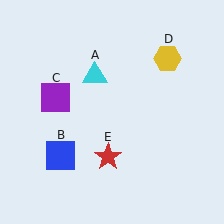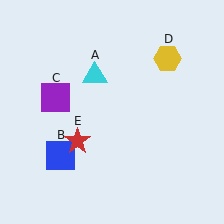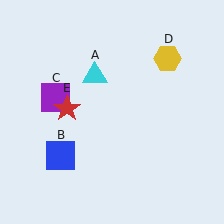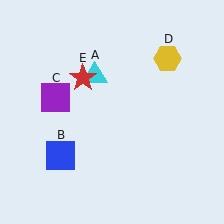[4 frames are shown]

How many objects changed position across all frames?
1 object changed position: red star (object E).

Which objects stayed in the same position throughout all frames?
Cyan triangle (object A) and blue square (object B) and purple square (object C) and yellow hexagon (object D) remained stationary.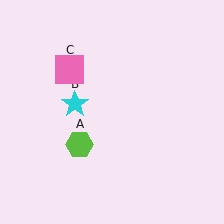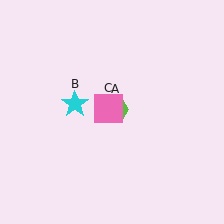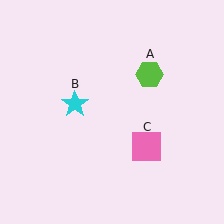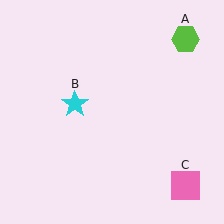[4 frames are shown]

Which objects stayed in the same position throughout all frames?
Cyan star (object B) remained stationary.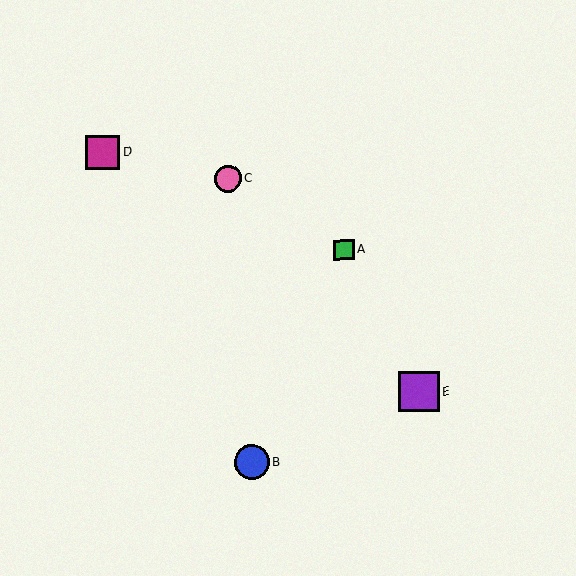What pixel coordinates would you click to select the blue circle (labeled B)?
Click at (251, 462) to select the blue circle B.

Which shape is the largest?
The purple square (labeled E) is the largest.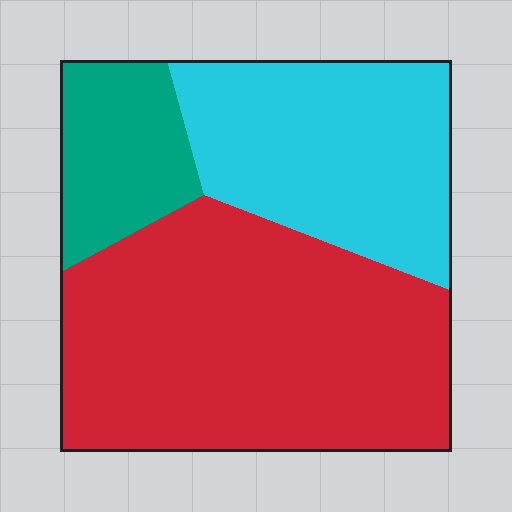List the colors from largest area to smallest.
From largest to smallest: red, cyan, teal.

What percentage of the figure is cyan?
Cyan covers roughly 30% of the figure.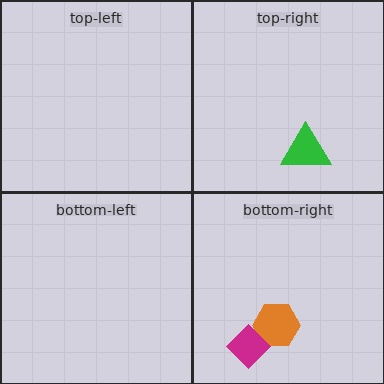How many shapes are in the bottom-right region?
2.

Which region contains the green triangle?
The top-right region.